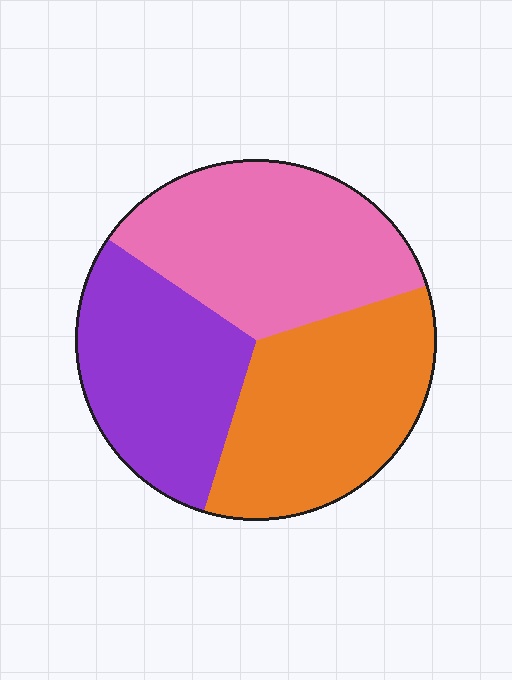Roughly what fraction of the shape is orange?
Orange takes up between a third and a half of the shape.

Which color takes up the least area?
Purple, at roughly 30%.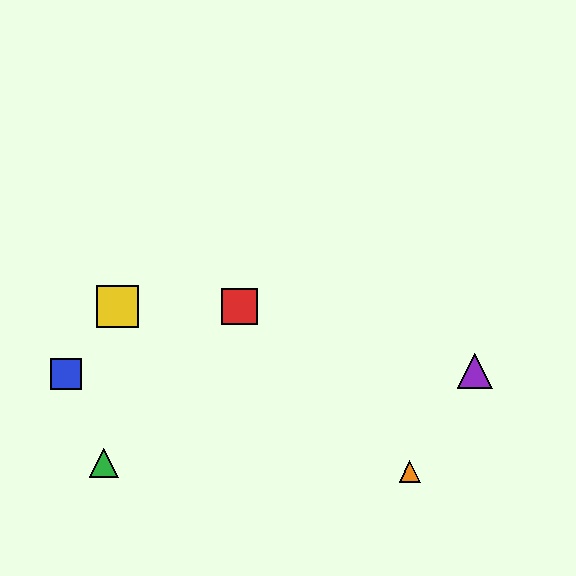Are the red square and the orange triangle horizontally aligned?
No, the red square is at y≈306 and the orange triangle is at y≈472.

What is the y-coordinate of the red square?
The red square is at y≈306.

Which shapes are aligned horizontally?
The red square, the yellow square are aligned horizontally.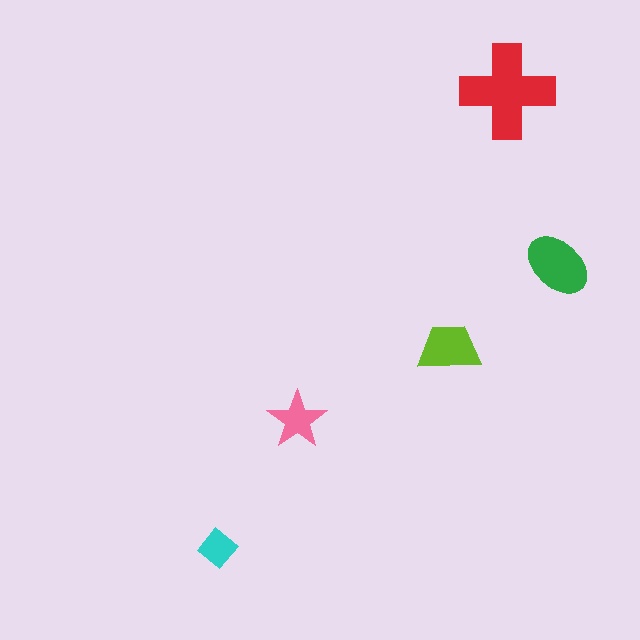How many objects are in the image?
There are 5 objects in the image.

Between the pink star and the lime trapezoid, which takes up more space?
The lime trapezoid.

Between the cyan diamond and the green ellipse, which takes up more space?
The green ellipse.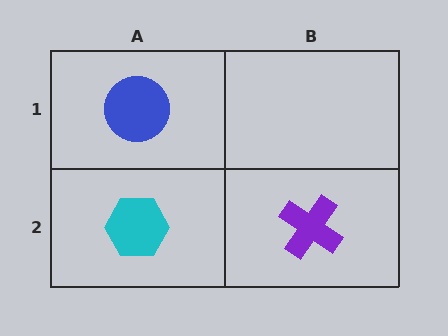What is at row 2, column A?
A cyan hexagon.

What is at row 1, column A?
A blue circle.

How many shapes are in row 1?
1 shape.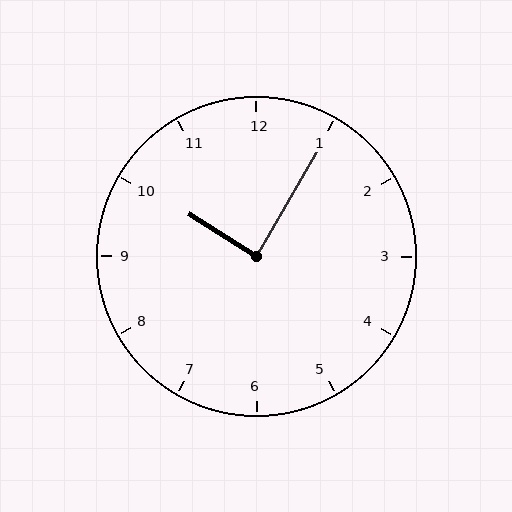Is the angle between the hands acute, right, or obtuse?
It is right.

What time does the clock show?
10:05.